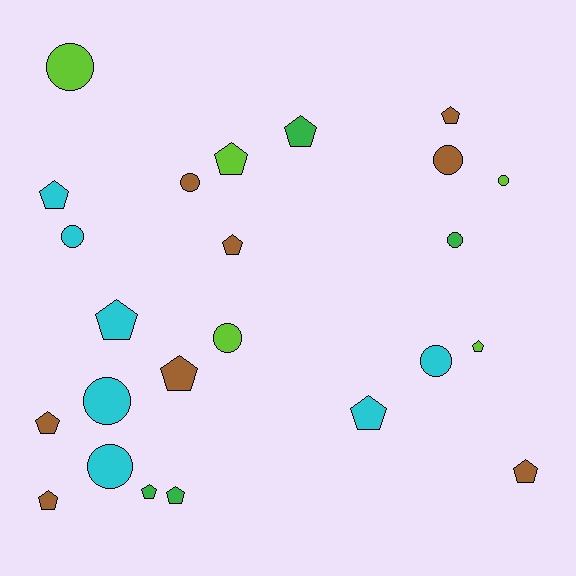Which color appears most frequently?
Brown, with 8 objects.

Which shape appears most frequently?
Pentagon, with 14 objects.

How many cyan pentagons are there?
There are 3 cyan pentagons.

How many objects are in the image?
There are 24 objects.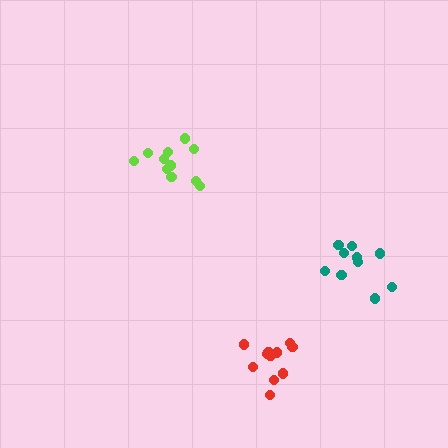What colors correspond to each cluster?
The clusters are colored: lime, red, teal.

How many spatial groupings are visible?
There are 3 spatial groupings.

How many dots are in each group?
Group 1: 11 dots, Group 2: 11 dots, Group 3: 10 dots (32 total).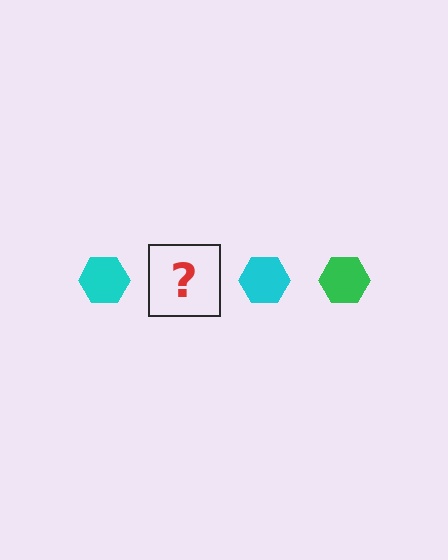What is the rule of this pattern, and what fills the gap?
The rule is that the pattern cycles through cyan, green hexagons. The gap should be filled with a green hexagon.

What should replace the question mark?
The question mark should be replaced with a green hexagon.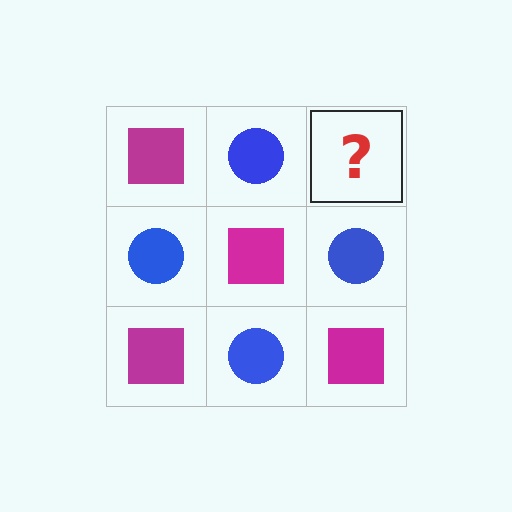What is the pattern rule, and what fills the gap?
The rule is that it alternates magenta square and blue circle in a checkerboard pattern. The gap should be filled with a magenta square.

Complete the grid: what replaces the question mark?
The question mark should be replaced with a magenta square.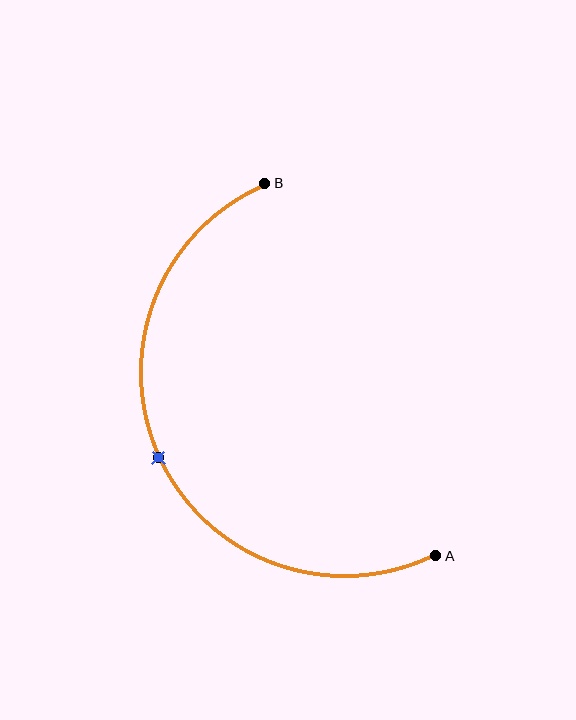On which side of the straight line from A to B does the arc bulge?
The arc bulges to the left of the straight line connecting A and B.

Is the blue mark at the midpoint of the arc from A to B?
Yes. The blue mark lies on the arc at equal arc-length from both A and B — it is the arc midpoint.